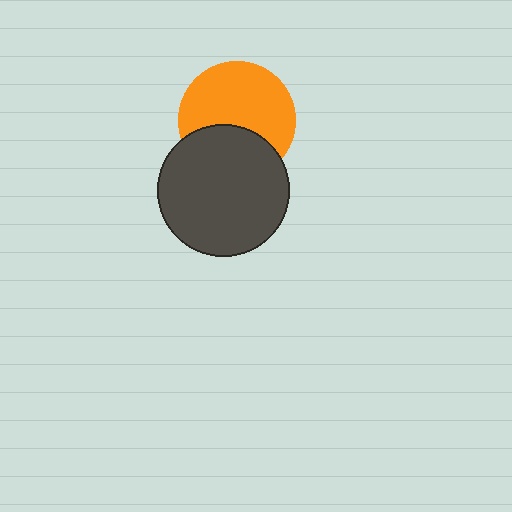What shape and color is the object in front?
The object in front is a dark gray circle.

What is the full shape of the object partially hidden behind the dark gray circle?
The partially hidden object is an orange circle.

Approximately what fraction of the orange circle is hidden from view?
Roughly 36% of the orange circle is hidden behind the dark gray circle.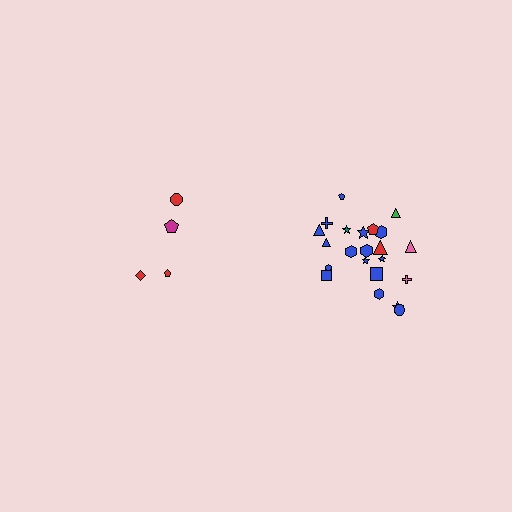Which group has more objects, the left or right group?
The right group.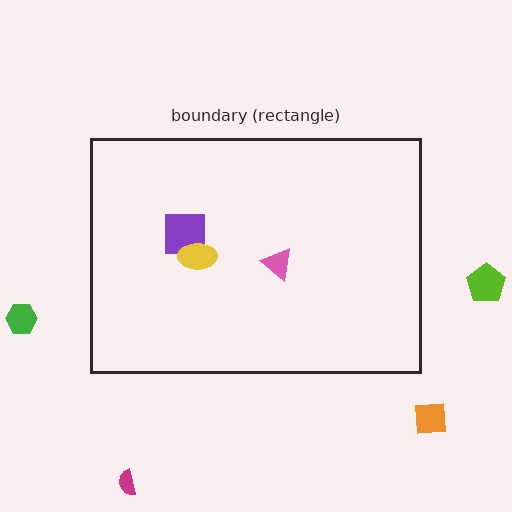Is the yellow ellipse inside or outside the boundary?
Inside.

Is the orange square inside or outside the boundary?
Outside.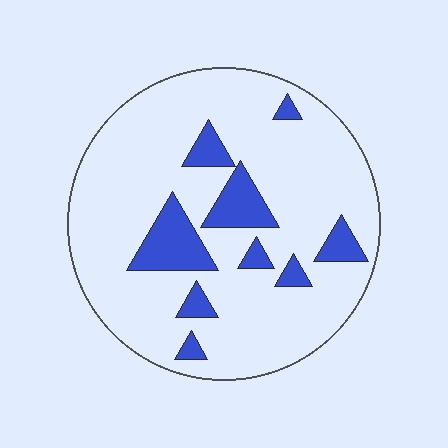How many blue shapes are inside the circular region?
9.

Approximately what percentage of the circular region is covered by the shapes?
Approximately 15%.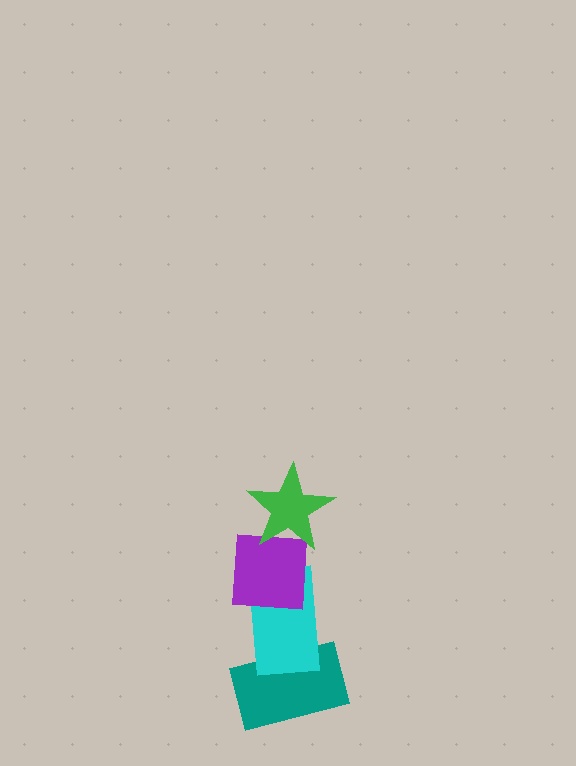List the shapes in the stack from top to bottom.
From top to bottom: the green star, the purple square, the cyan rectangle, the teal rectangle.